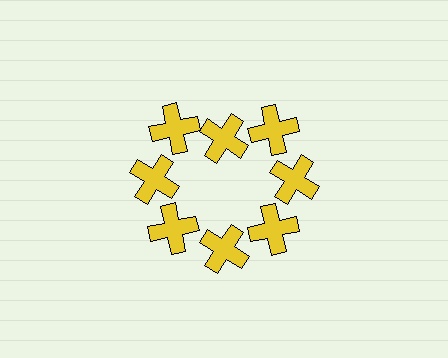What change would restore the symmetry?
The symmetry would be restored by moving it outward, back onto the ring so that all 8 crosses sit at equal angles and equal distance from the center.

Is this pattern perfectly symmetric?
No. The 8 yellow crosses are arranged in a ring, but one element near the 12 o'clock position is pulled inward toward the center, breaking the 8-fold rotational symmetry.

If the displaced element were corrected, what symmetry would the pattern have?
It would have 8-fold rotational symmetry — the pattern would map onto itself every 45 degrees.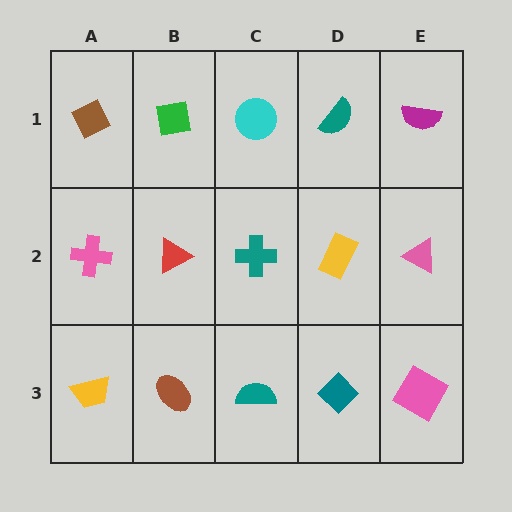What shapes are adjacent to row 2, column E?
A magenta semicircle (row 1, column E), a pink square (row 3, column E), a yellow rectangle (row 2, column D).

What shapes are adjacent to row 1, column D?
A yellow rectangle (row 2, column D), a cyan circle (row 1, column C), a magenta semicircle (row 1, column E).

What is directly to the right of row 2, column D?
A pink triangle.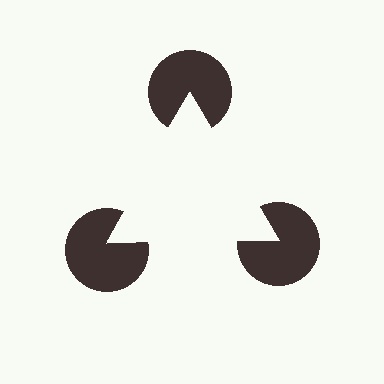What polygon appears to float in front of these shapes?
An illusory triangle — its edges are inferred from the aligned wedge cuts in the pac-man discs, not physically drawn.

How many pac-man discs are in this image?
There are 3 — one at each vertex of the illusory triangle.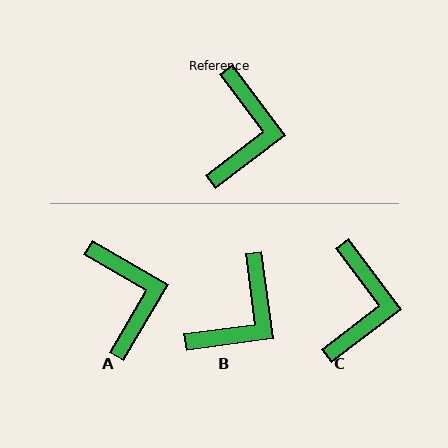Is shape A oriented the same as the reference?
No, it is off by about 23 degrees.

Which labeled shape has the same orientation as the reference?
C.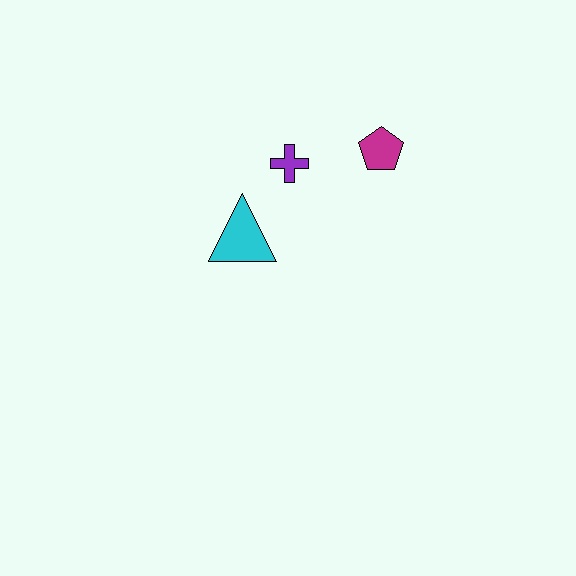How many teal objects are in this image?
There are no teal objects.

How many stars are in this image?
There are no stars.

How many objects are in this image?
There are 3 objects.